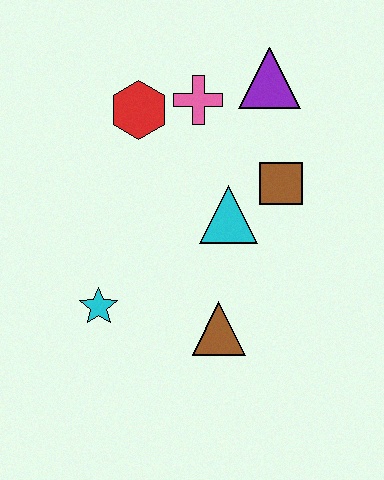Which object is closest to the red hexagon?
The pink cross is closest to the red hexagon.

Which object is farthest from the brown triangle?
The purple triangle is farthest from the brown triangle.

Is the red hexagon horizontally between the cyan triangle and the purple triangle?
No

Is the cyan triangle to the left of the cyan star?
No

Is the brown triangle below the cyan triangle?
Yes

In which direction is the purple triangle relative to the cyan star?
The purple triangle is above the cyan star.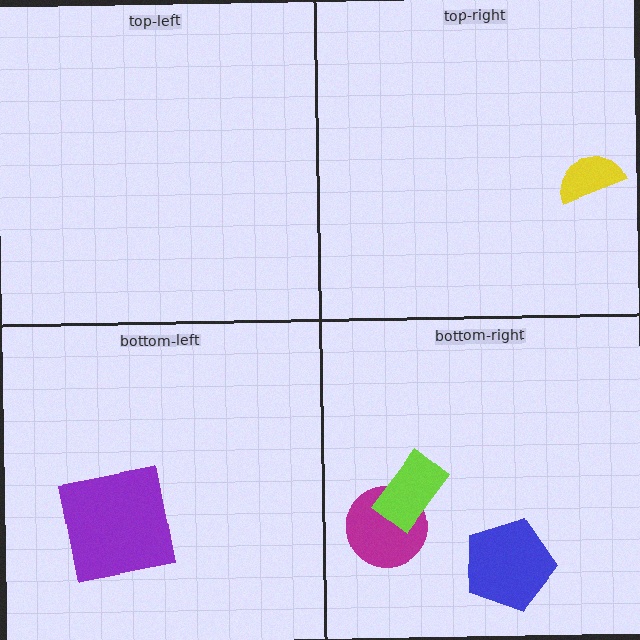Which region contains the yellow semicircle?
The top-right region.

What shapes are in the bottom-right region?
The magenta circle, the blue pentagon, the lime rectangle.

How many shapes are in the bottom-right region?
3.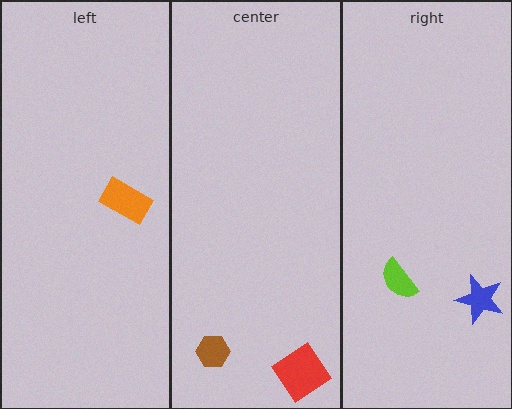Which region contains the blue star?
The right region.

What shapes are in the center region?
The brown hexagon, the red diamond.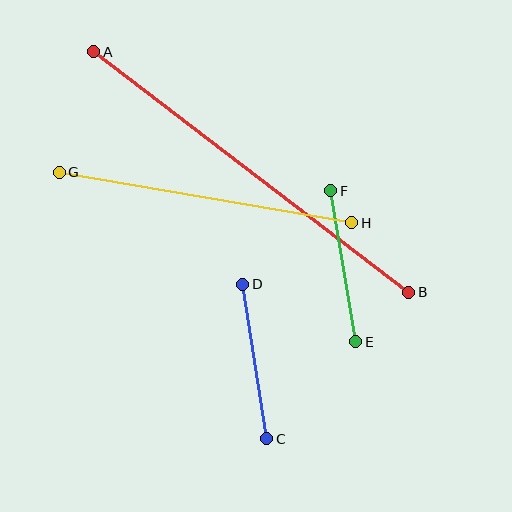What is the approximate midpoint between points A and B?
The midpoint is at approximately (251, 172) pixels.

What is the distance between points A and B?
The distance is approximately 396 pixels.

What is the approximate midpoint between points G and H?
The midpoint is at approximately (206, 198) pixels.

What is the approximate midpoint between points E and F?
The midpoint is at approximately (343, 266) pixels.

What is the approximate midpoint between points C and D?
The midpoint is at approximately (255, 362) pixels.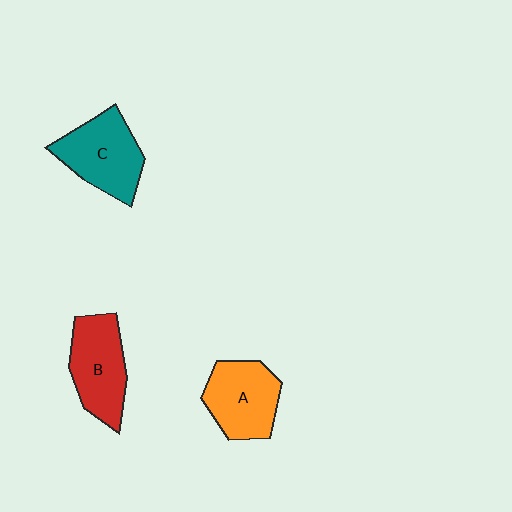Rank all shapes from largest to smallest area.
From largest to smallest: C (teal), B (red), A (orange).